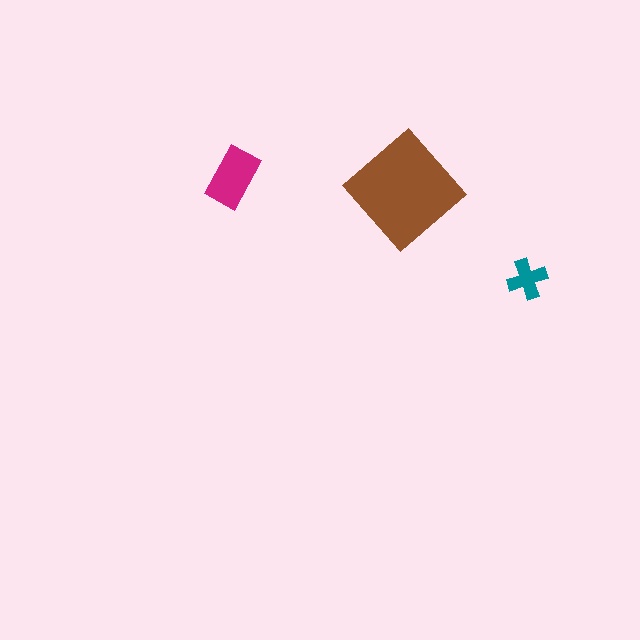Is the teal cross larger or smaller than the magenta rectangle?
Smaller.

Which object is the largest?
The brown diamond.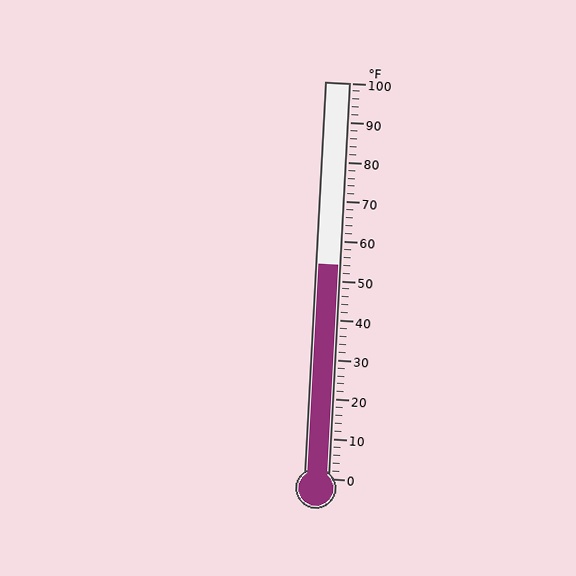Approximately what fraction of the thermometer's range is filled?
The thermometer is filled to approximately 55% of its range.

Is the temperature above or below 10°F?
The temperature is above 10°F.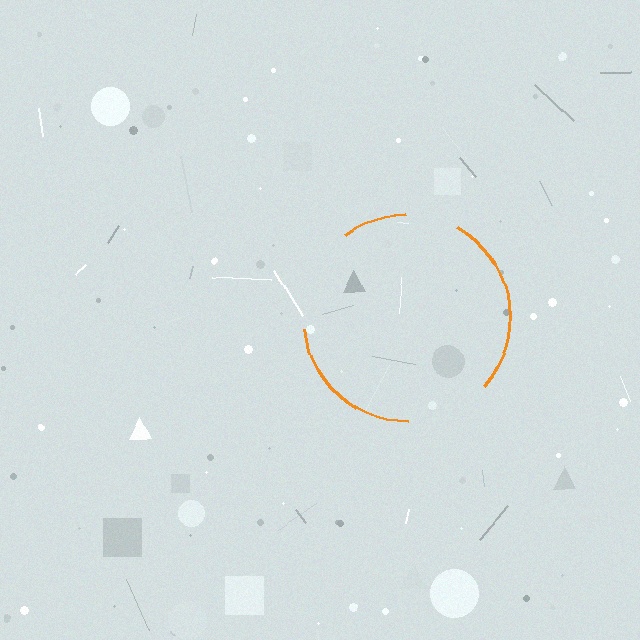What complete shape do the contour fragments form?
The contour fragments form a circle.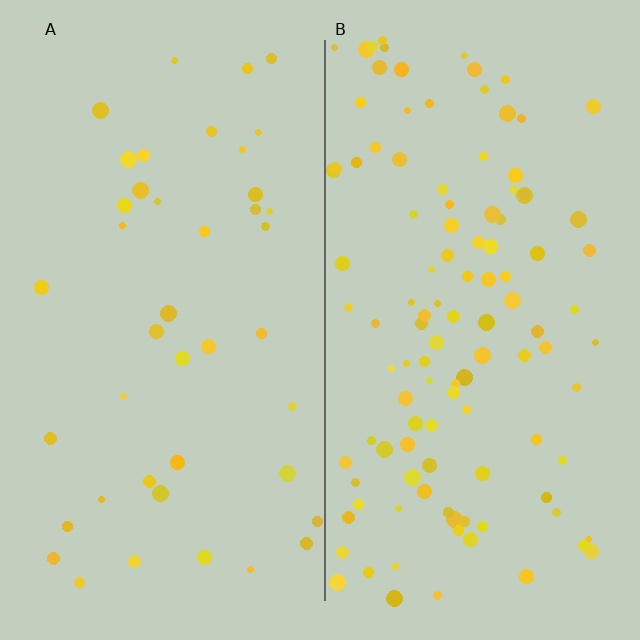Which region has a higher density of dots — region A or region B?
B (the right).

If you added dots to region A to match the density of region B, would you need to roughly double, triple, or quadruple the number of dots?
Approximately triple.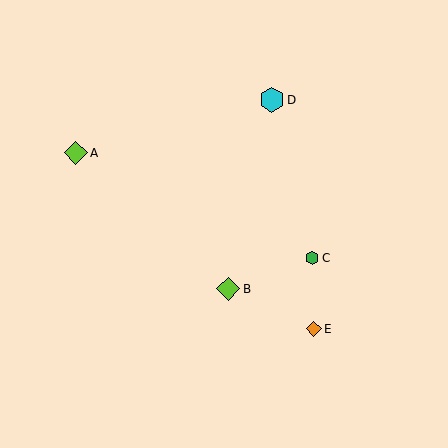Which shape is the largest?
The cyan hexagon (labeled D) is the largest.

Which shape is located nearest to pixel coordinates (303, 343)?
The orange diamond (labeled E) at (314, 329) is nearest to that location.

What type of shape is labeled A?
Shape A is a lime diamond.